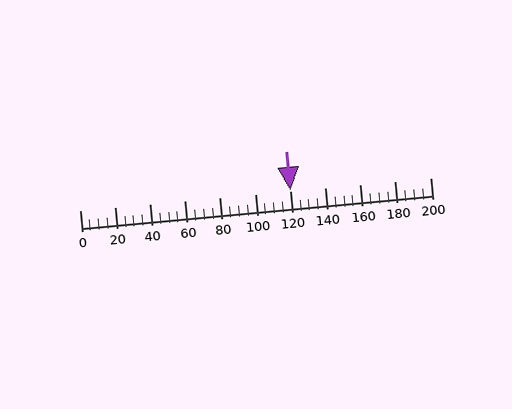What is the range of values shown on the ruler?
The ruler shows values from 0 to 200.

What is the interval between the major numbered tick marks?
The major tick marks are spaced 20 units apart.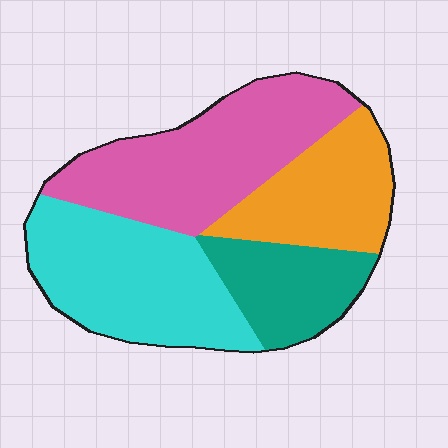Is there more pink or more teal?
Pink.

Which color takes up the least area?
Teal, at roughly 15%.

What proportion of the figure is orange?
Orange covers around 20% of the figure.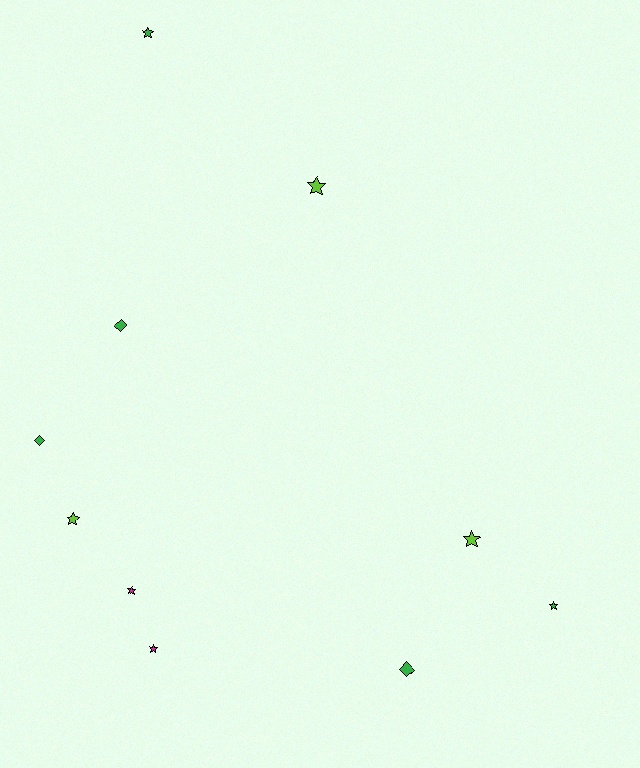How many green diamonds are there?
There are 3 green diamonds.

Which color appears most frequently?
Green, with 5 objects.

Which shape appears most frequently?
Star, with 7 objects.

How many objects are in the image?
There are 10 objects.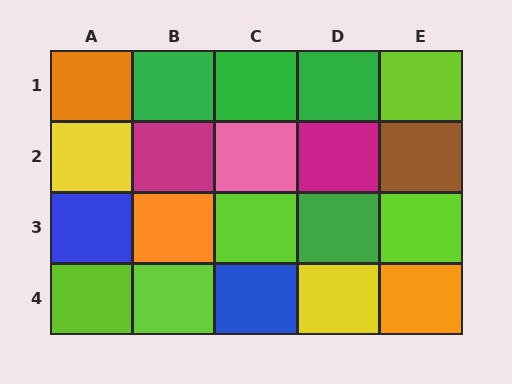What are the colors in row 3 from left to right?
Blue, orange, lime, green, lime.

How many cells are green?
4 cells are green.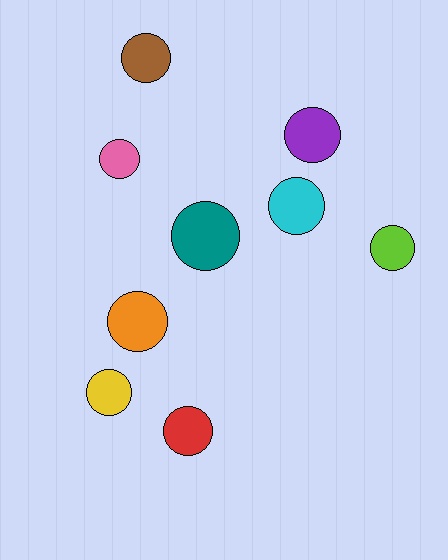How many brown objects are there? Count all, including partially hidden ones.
There is 1 brown object.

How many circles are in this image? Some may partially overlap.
There are 9 circles.